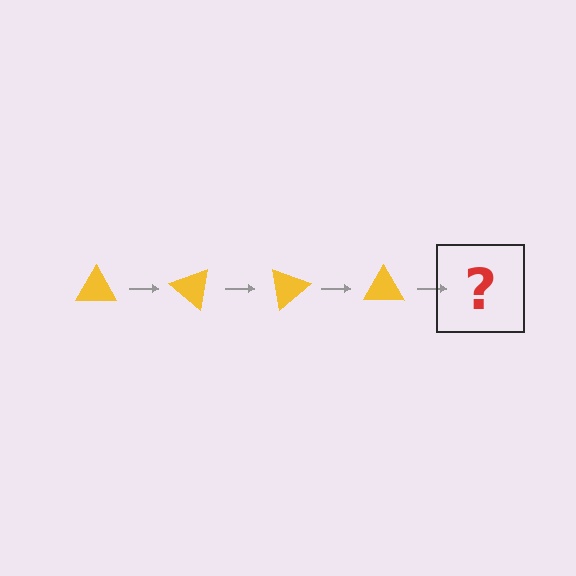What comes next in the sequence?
The next element should be a yellow triangle rotated 160 degrees.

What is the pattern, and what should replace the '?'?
The pattern is that the triangle rotates 40 degrees each step. The '?' should be a yellow triangle rotated 160 degrees.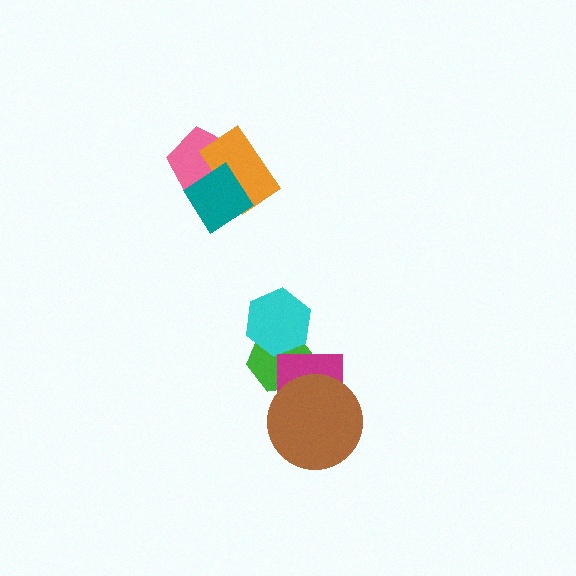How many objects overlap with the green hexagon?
3 objects overlap with the green hexagon.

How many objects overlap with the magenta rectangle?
2 objects overlap with the magenta rectangle.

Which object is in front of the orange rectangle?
The teal diamond is in front of the orange rectangle.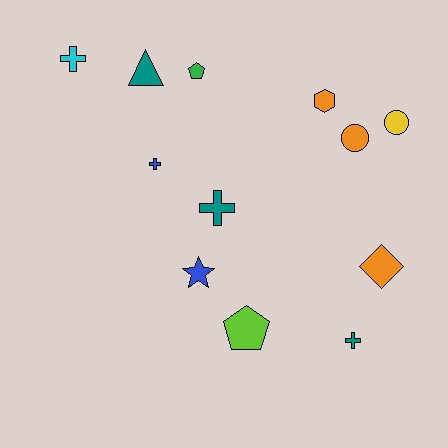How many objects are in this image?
There are 12 objects.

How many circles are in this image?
There are 2 circles.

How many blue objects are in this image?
There are 2 blue objects.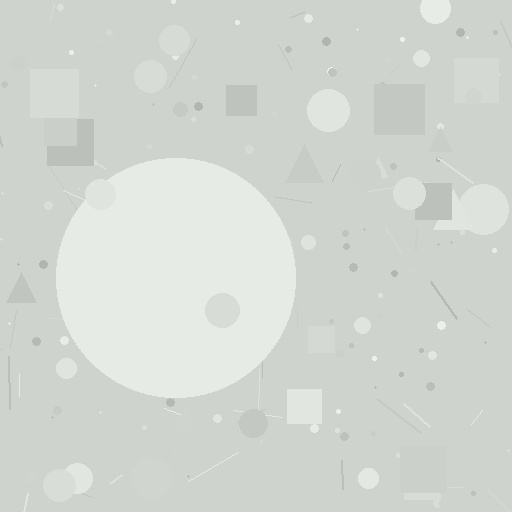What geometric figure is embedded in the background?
A circle is embedded in the background.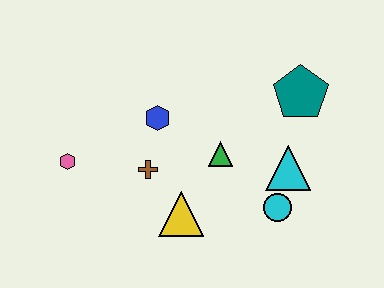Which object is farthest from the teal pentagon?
The pink hexagon is farthest from the teal pentagon.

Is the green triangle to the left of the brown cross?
No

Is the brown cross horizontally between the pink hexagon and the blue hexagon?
Yes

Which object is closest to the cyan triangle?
The cyan circle is closest to the cyan triangle.